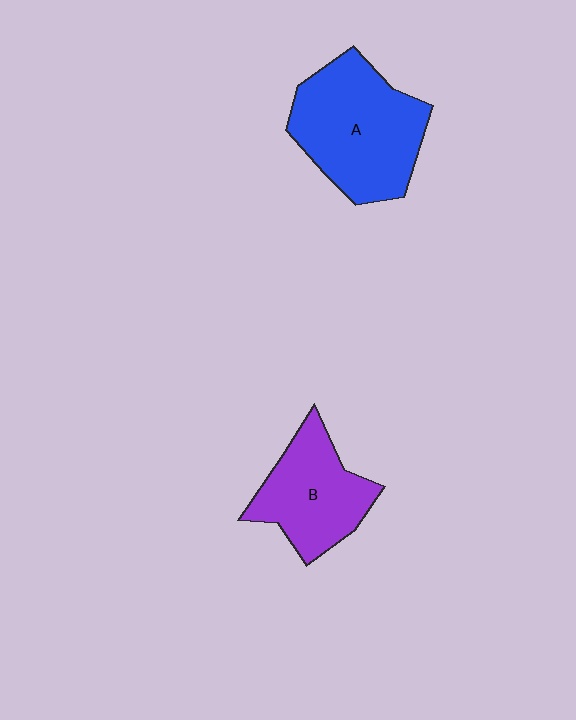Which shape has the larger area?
Shape A (blue).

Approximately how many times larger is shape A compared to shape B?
Approximately 1.4 times.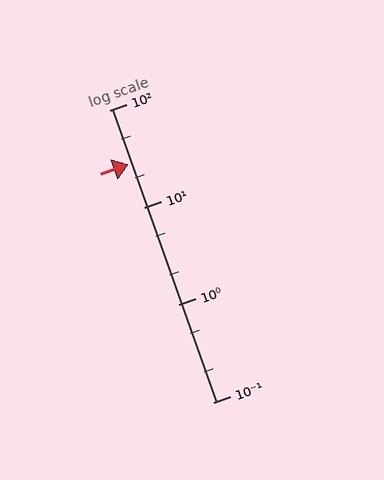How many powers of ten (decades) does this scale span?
The scale spans 3 decades, from 0.1 to 100.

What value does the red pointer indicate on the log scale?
The pointer indicates approximately 28.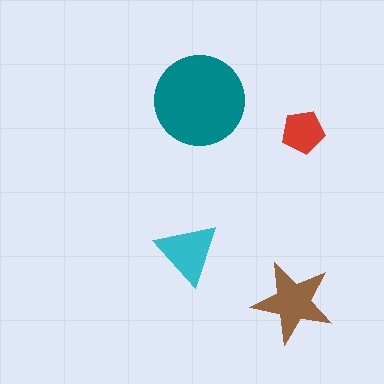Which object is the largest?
The teal circle.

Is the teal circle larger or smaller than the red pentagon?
Larger.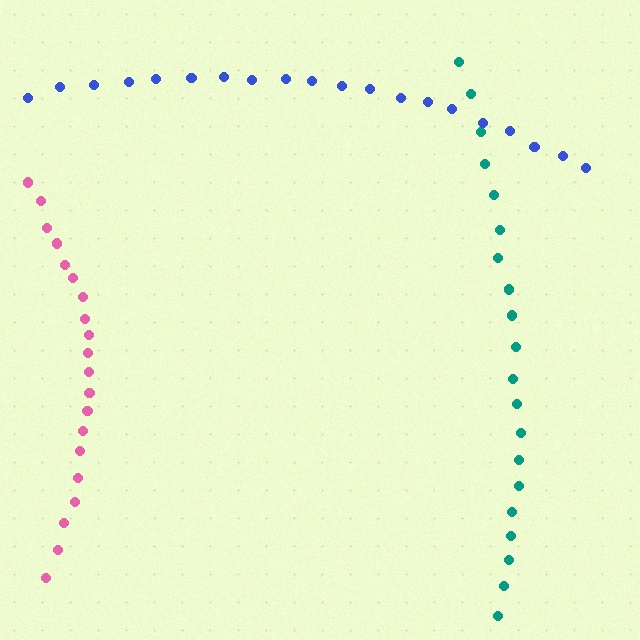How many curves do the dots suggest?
There are 3 distinct paths.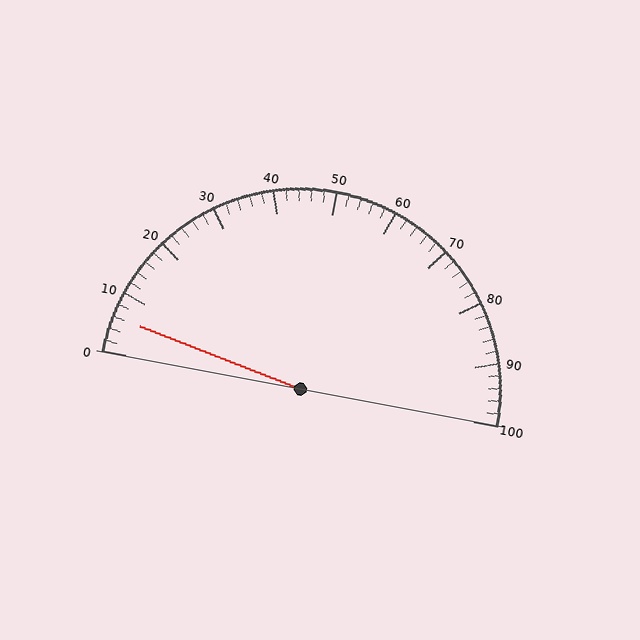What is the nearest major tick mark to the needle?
The nearest major tick mark is 10.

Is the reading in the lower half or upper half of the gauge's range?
The reading is in the lower half of the range (0 to 100).